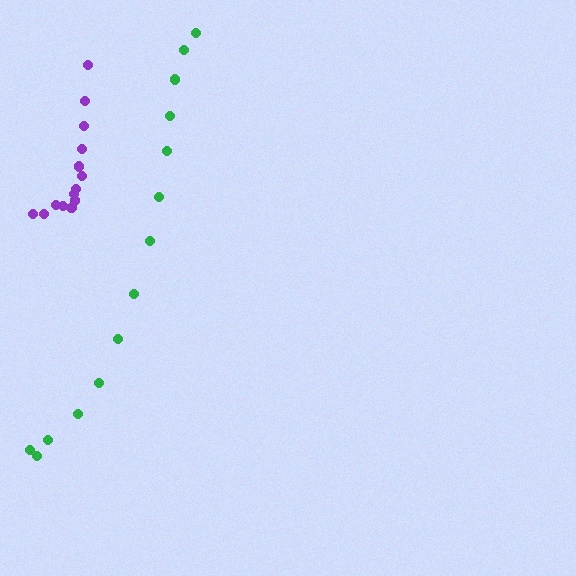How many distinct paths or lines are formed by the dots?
There are 2 distinct paths.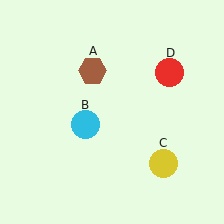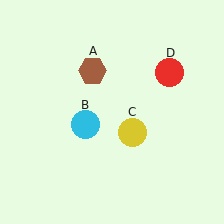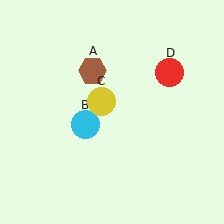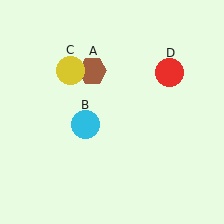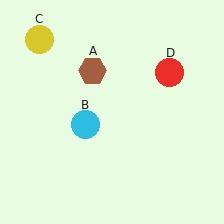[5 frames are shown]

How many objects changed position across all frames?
1 object changed position: yellow circle (object C).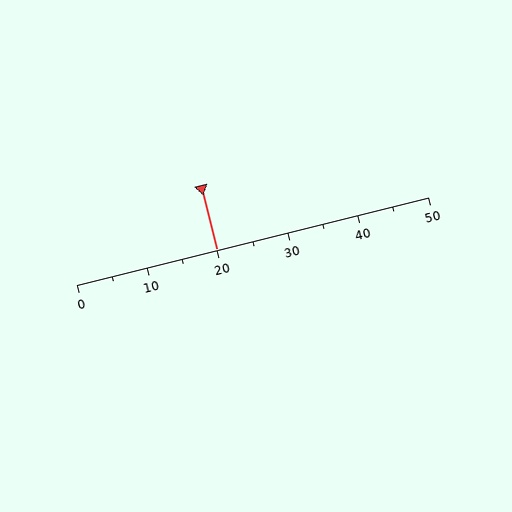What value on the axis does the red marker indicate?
The marker indicates approximately 20.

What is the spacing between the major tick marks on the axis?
The major ticks are spaced 10 apart.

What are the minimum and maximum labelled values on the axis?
The axis runs from 0 to 50.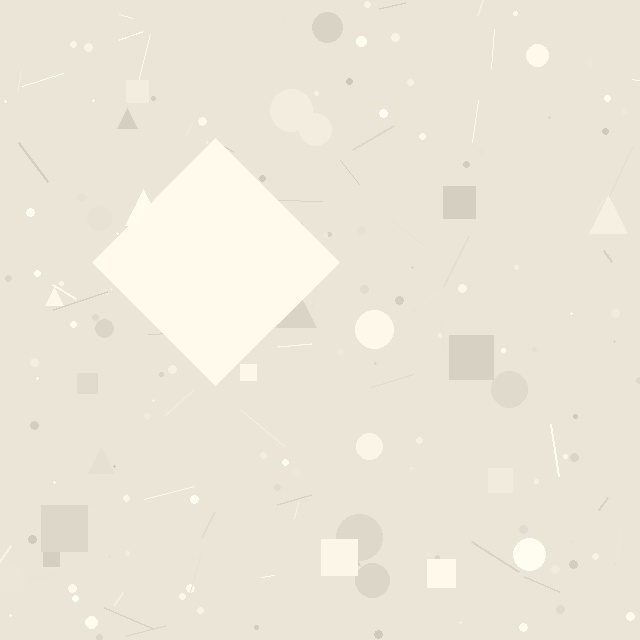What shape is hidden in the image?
A diamond is hidden in the image.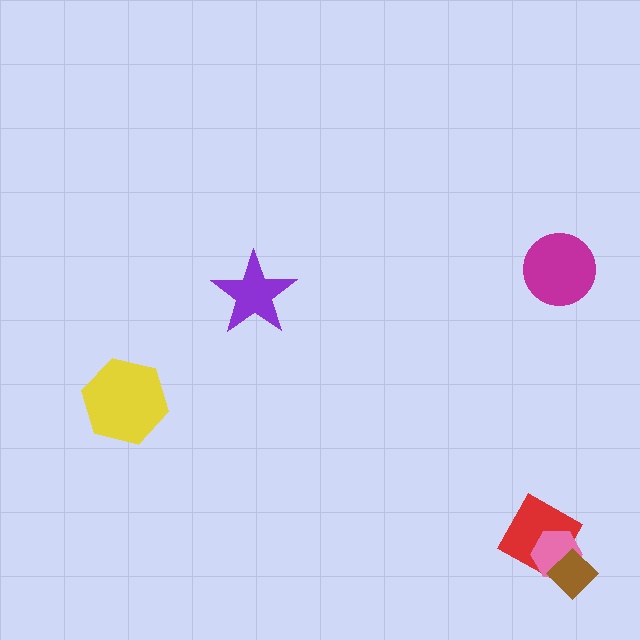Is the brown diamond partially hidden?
No, no other shape covers it.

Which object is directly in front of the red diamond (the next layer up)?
The pink hexagon is directly in front of the red diamond.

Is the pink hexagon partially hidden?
Yes, it is partially covered by another shape.